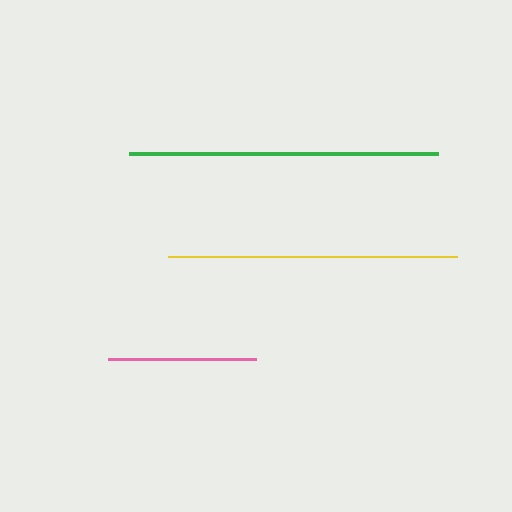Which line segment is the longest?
The green line is the longest at approximately 309 pixels.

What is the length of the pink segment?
The pink segment is approximately 148 pixels long.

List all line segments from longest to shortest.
From longest to shortest: green, yellow, pink.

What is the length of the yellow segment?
The yellow segment is approximately 289 pixels long.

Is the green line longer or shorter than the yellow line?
The green line is longer than the yellow line.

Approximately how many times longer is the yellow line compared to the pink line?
The yellow line is approximately 2.0 times the length of the pink line.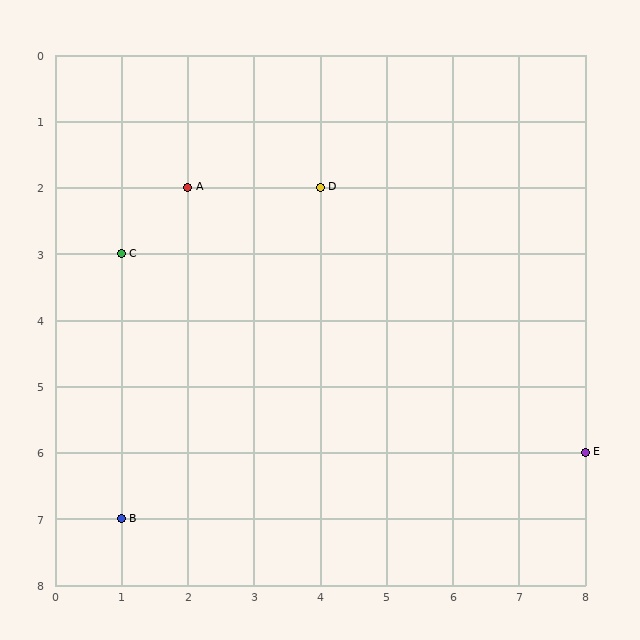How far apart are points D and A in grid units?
Points D and A are 2 columns apart.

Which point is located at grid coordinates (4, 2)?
Point D is at (4, 2).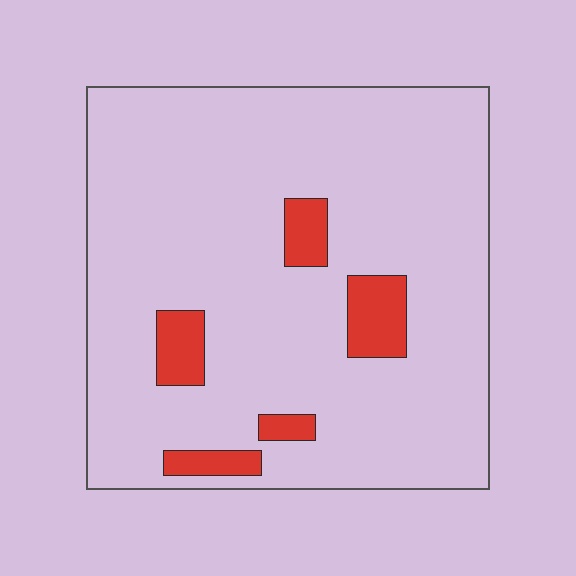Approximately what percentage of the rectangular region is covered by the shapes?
Approximately 10%.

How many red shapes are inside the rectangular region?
5.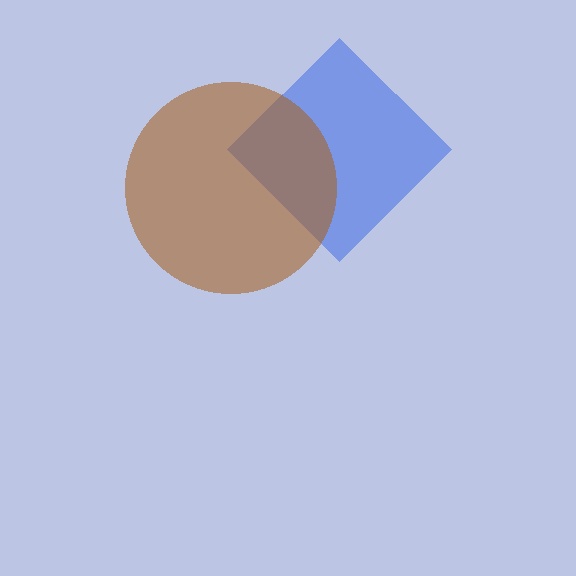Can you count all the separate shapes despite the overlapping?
Yes, there are 2 separate shapes.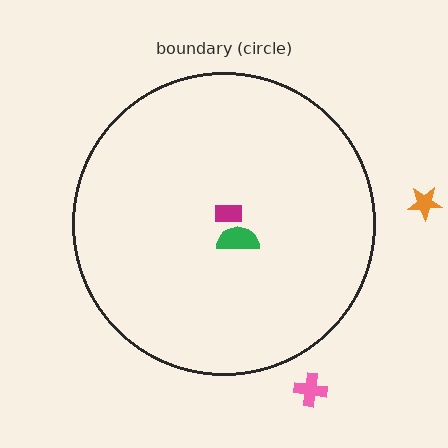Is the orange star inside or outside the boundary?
Outside.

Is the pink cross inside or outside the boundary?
Outside.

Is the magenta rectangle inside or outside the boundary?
Inside.